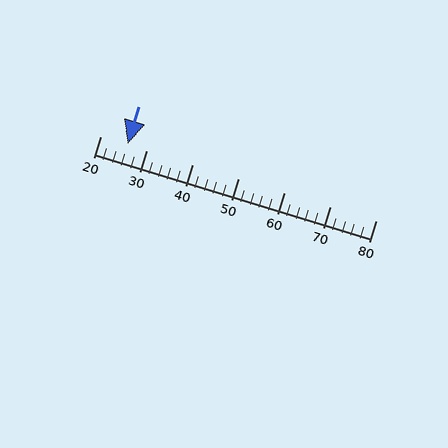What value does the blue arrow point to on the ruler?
The blue arrow points to approximately 26.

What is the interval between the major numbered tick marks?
The major tick marks are spaced 10 units apart.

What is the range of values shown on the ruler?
The ruler shows values from 20 to 80.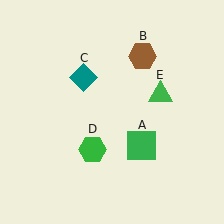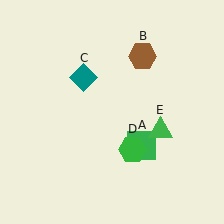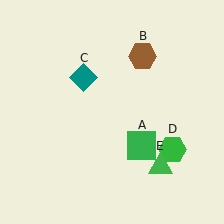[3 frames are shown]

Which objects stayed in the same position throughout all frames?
Green square (object A) and brown hexagon (object B) and teal diamond (object C) remained stationary.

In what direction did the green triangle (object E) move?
The green triangle (object E) moved down.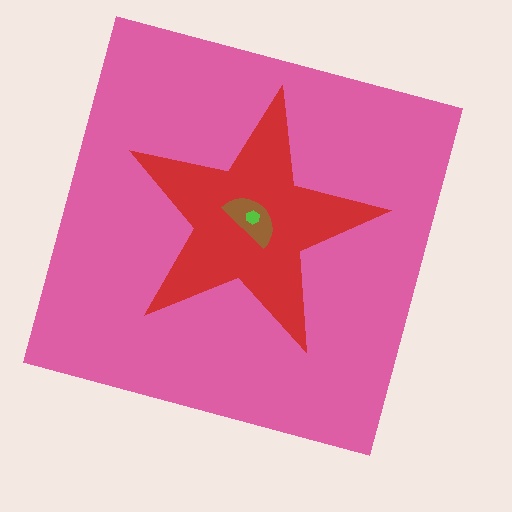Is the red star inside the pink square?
Yes.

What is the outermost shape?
The pink square.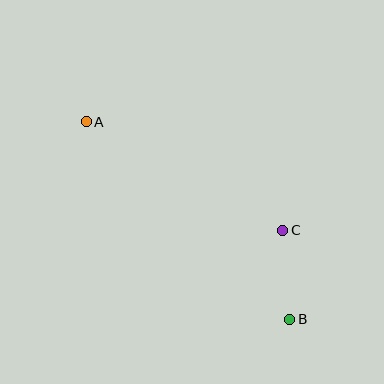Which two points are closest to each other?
Points B and C are closest to each other.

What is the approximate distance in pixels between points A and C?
The distance between A and C is approximately 224 pixels.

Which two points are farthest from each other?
Points A and B are farthest from each other.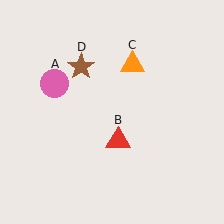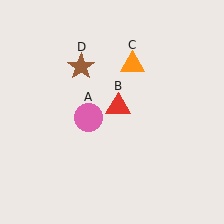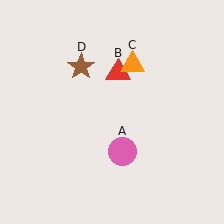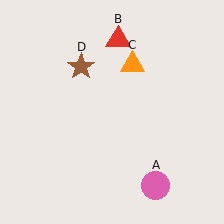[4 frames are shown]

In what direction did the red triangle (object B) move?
The red triangle (object B) moved up.